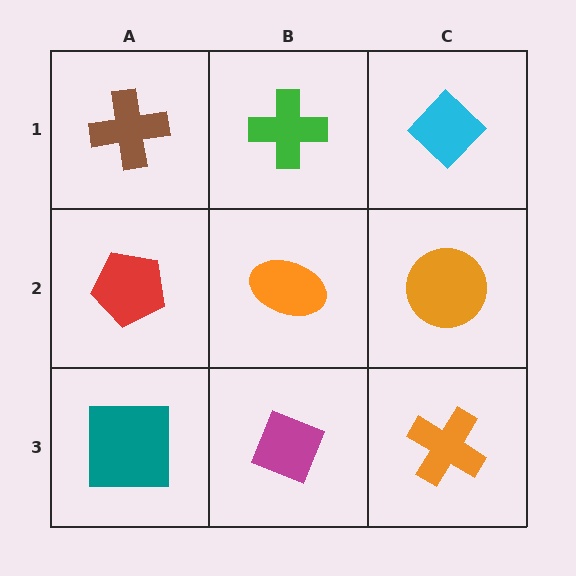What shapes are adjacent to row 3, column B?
An orange ellipse (row 2, column B), a teal square (row 3, column A), an orange cross (row 3, column C).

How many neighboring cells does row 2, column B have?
4.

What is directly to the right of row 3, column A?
A magenta diamond.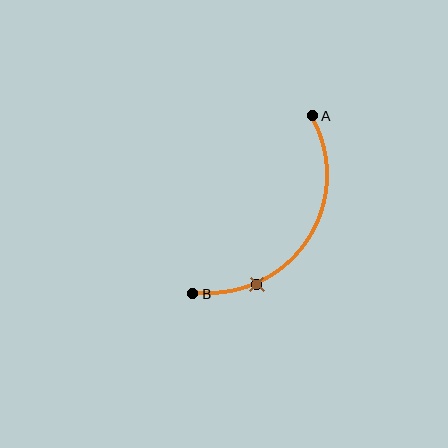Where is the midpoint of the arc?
The arc midpoint is the point on the curve farthest from the straight line joining A and B. It sits below and to the right of that line.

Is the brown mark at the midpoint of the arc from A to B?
No. The brown mark lies on the arc but is closer to endpoint B. The arc midpoint would be at the point on the curve equidistant along the arc from both A and B.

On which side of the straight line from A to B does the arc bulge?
The arc bulges below and to the right of the straight line connecting A and B.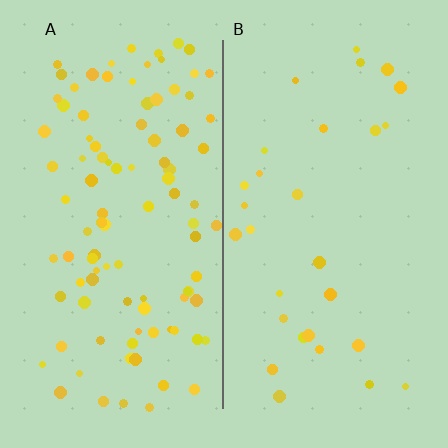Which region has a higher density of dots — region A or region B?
A (the left).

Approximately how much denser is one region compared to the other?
Approximately 3.4× — region A over region B.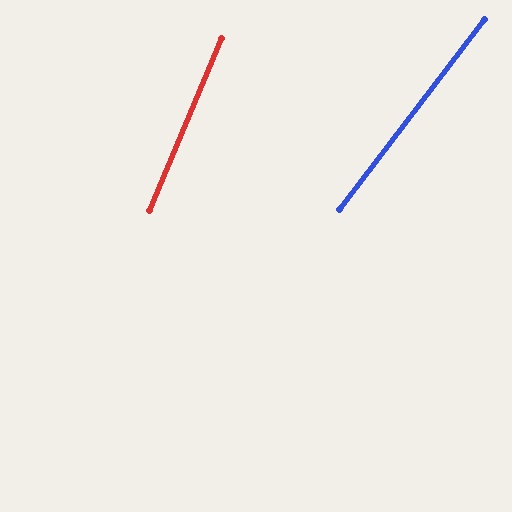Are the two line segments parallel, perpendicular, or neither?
Neither parallel nor perpendicular — they differ by about 15°.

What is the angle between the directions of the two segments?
Approximately 15 degrees.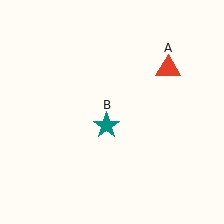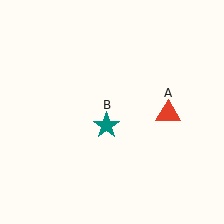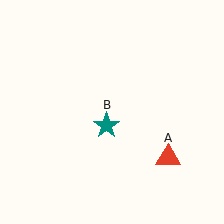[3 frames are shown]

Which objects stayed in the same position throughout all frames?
Teal star (object B) remained stationary.